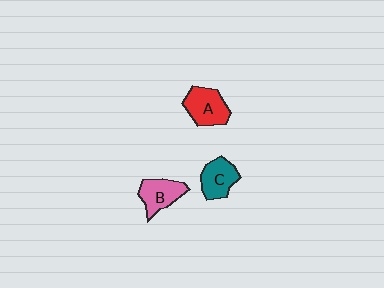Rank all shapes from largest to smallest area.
From largest to smallest: A (red), B (pink), C (teal).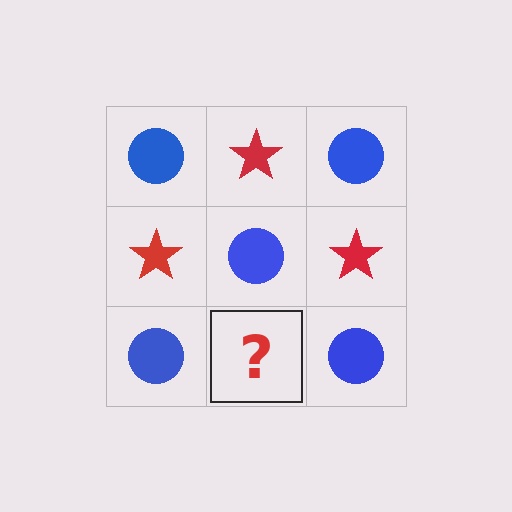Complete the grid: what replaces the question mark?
The question mark should be replaced with a red star.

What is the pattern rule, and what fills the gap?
The rule is that it alternates blue circle and red star in a checkerboard pattern. The gap should be filled with a red star.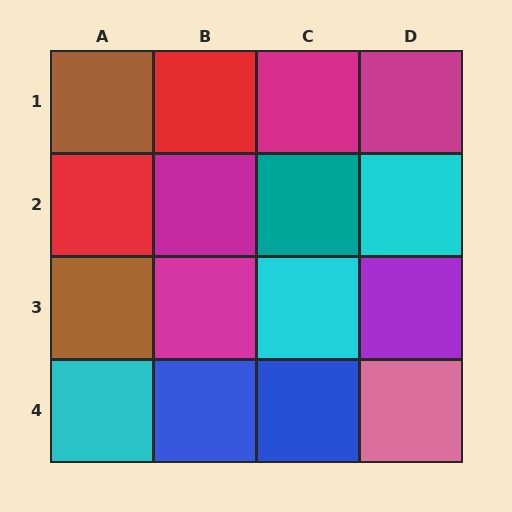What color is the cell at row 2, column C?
Teal.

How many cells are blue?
2 cells are blue.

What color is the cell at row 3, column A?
Brown.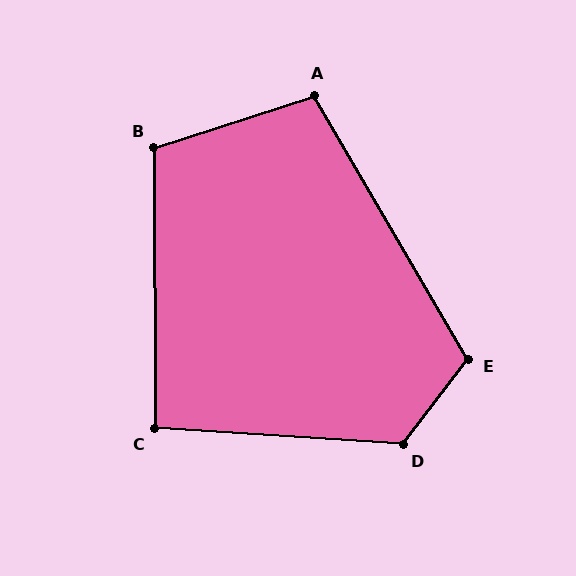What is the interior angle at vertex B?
Approximately 108 degrees (obtuse).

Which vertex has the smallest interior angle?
C, at approximately 94 degrees.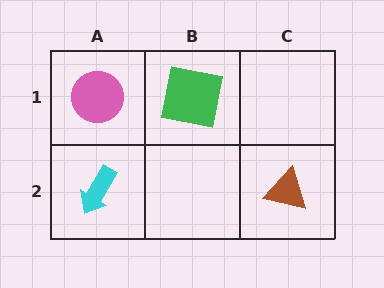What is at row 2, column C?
A brown triangle.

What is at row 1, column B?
A green square.